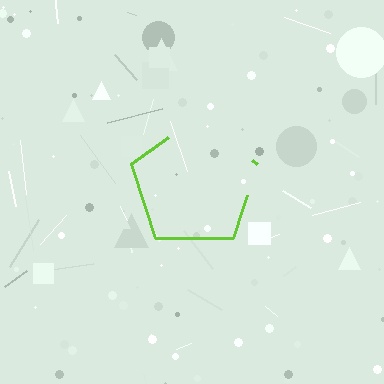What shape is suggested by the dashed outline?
The dashed outline suggests a pentagon.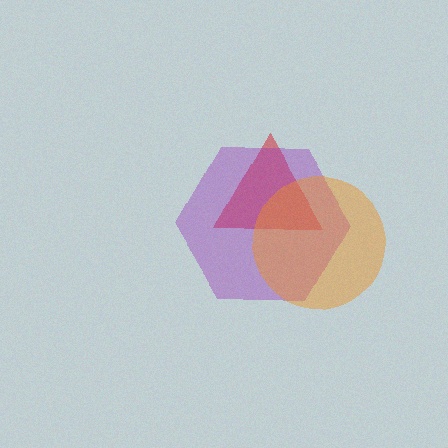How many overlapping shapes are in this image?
There are 3 overlapping shapes in the image.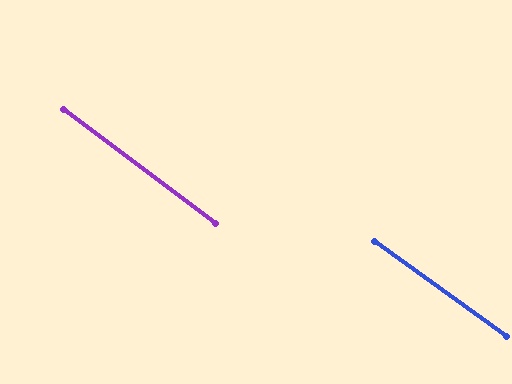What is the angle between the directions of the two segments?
Approximately 1 degree.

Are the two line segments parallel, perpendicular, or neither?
Parallel — their directions differ by only 1.3°.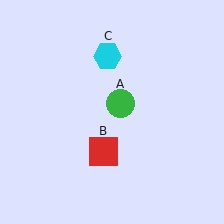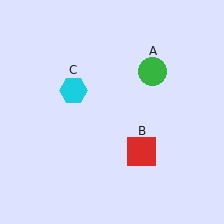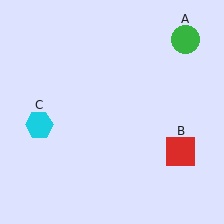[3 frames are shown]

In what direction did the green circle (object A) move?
The green circle (object A) moved up and to the right.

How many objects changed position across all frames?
3 objects changed position: green circle (object A), red square (object B), cyan hexagon (object C).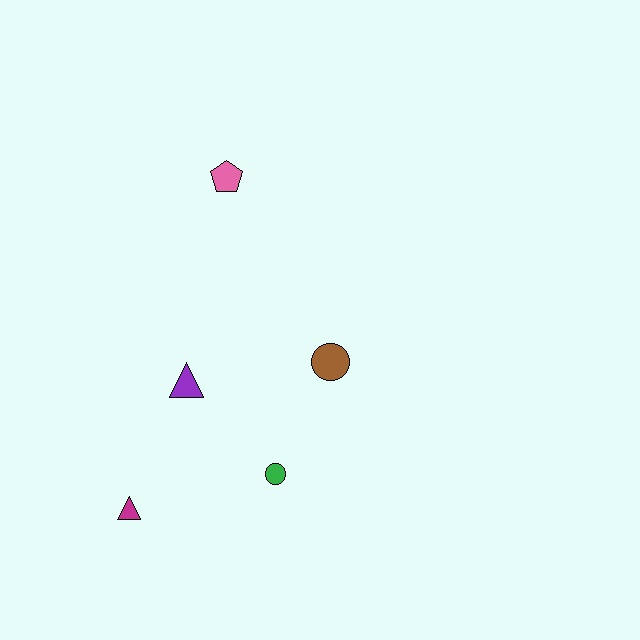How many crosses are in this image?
There are no crosses.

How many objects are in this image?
There are 5 objects.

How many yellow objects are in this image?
There are no yellow objects.